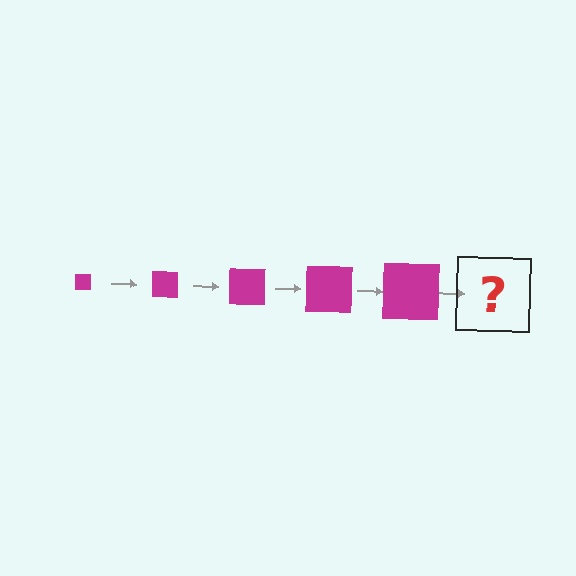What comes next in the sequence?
The next element should be a magenta square, larger than the previous one.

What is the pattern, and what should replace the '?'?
The pattern is that the square gets progressively larger each step. The '?' should be a magenta square, larger than the previous one.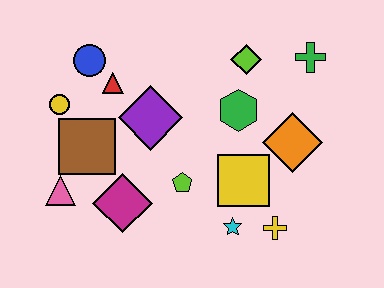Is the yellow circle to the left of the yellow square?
Yes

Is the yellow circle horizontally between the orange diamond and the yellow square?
No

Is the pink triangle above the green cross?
No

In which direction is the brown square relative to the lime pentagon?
The brown square is to the left of the lime pentagon.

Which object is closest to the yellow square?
The cyan star is closest to the yellow square.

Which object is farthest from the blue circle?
The yellow cross is farthest from the blue circle.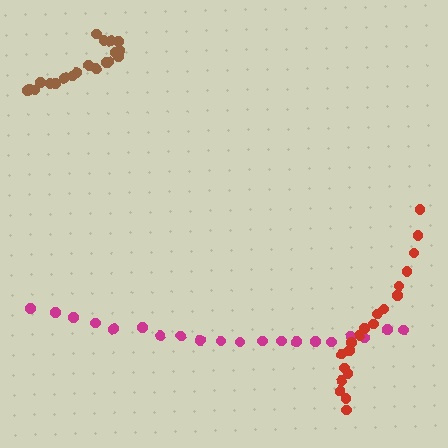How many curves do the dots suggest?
There are 3 distinct paths.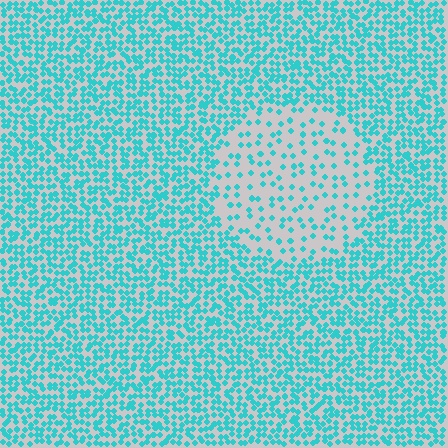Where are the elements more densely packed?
The elements are more densely packed outside the circle boundary.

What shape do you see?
I see a circle.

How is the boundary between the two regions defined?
The boundary is defined by a change in element density (approximately 2.6x ratio). All elements are the same color, size, and shape.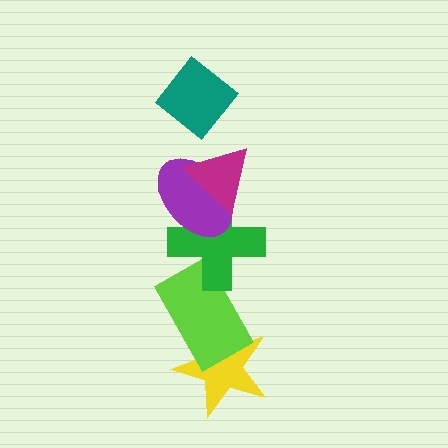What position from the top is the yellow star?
The yellow star is 6th from the top.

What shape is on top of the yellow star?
The lime rectangle is on top of the yellow star.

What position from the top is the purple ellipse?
The purple ellipse is 3rd from the top.